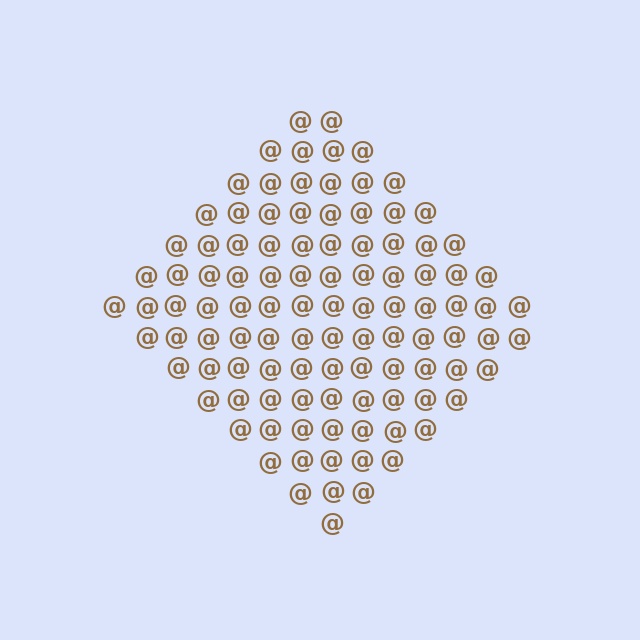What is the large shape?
The large shape is a diamond.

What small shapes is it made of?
It is made of small at signs.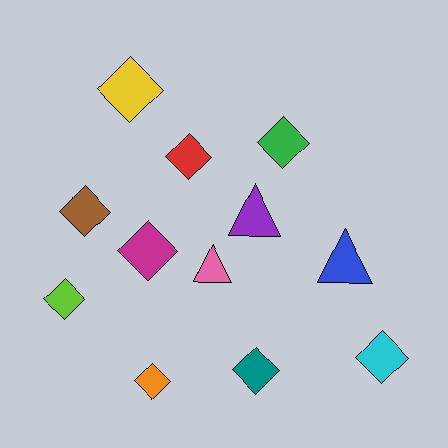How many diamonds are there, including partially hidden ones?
There are 9 diamonds.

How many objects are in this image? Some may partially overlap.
There are 12 objects.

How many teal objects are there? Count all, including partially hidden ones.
There is 1 teal object.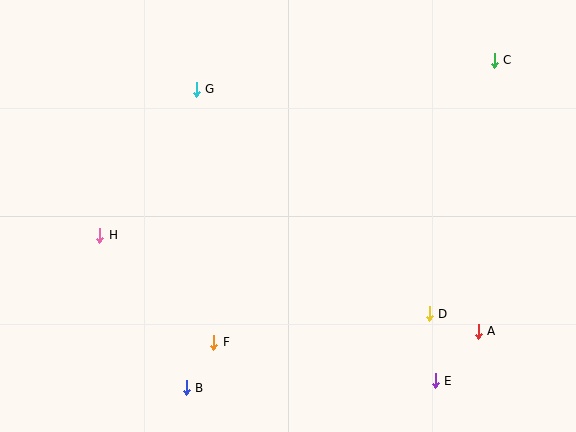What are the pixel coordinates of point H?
Point H is at (100, 235).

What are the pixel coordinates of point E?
Point E is at (435, 381).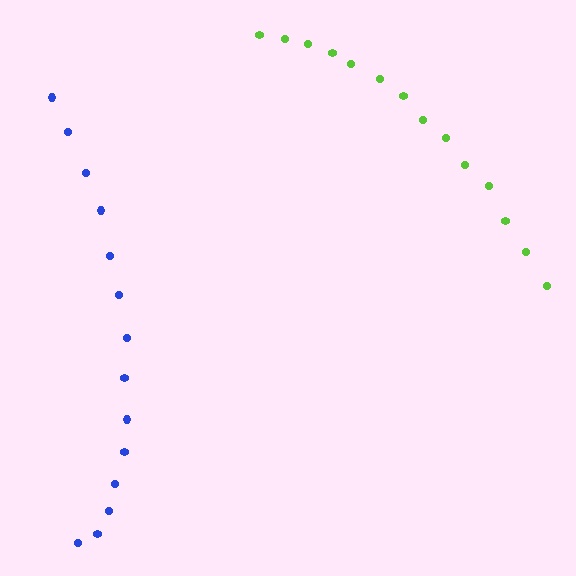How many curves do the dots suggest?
There are 2 distinct paths.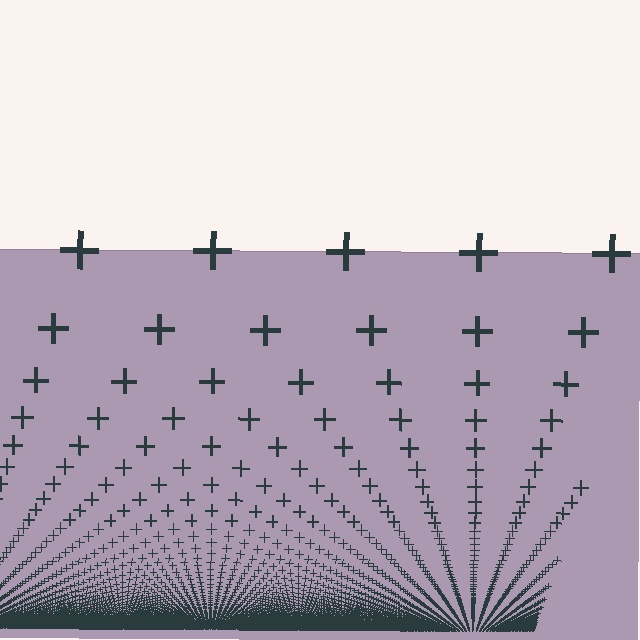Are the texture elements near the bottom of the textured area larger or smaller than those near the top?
Smaller. The gradient is inverted — elements near the bottom are smaller and denser.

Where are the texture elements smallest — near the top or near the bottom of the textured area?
Near the bottom.